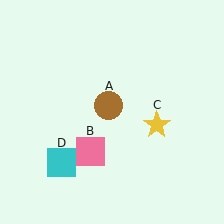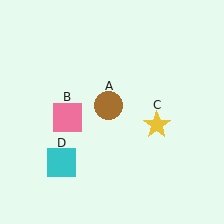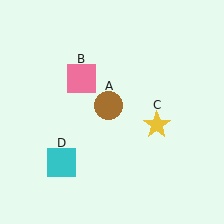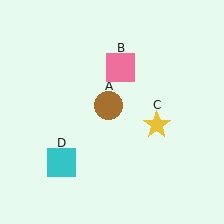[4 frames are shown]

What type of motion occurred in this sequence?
The pink square (object B) rotated clockwise around the center of the scene.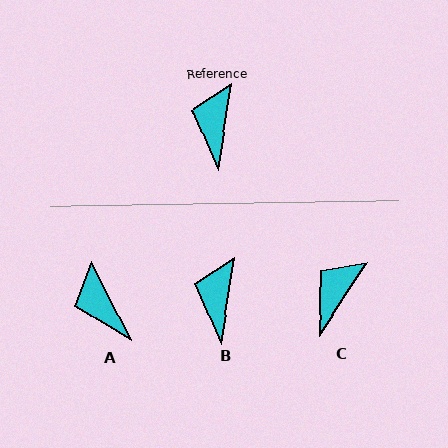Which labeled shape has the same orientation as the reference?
B.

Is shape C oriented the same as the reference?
No, it is off by about 24 degrees.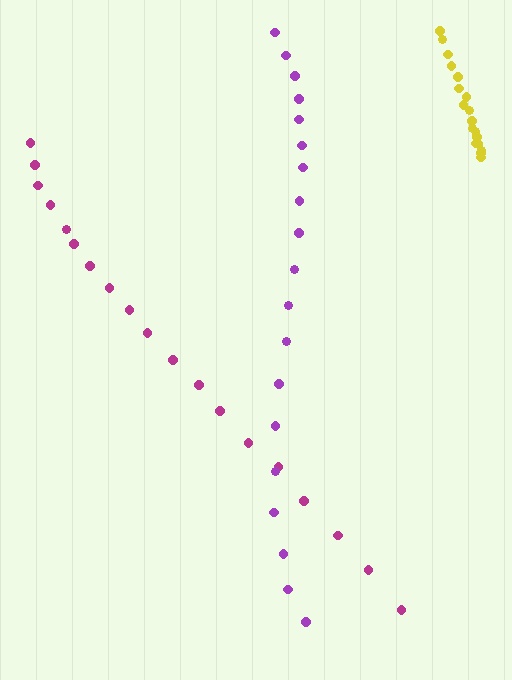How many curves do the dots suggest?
There are 3 distinct paths.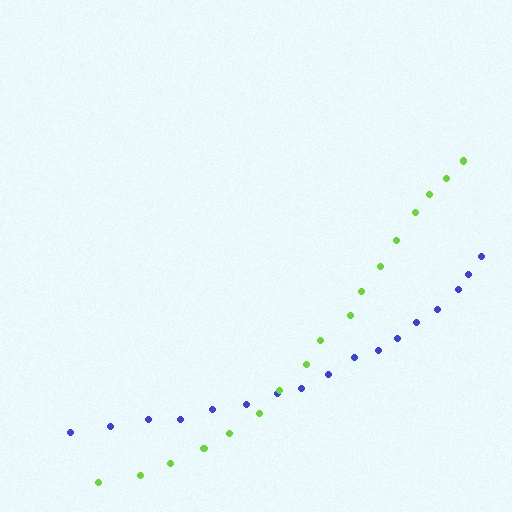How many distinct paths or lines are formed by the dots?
There are 2 distinct paths.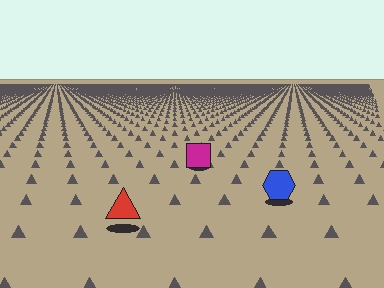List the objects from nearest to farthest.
From nearest to farthest: the red triangle, the blue hexagon, the magenta square.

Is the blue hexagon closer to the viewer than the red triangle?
No. The red triangle is closer — you can tell from the texture gradient: the ground texture is coarser near it.